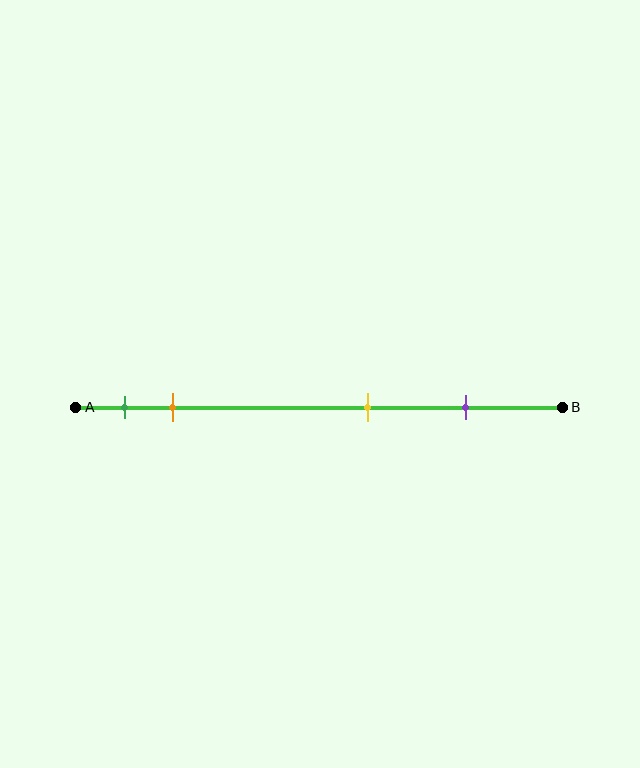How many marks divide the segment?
There are 4 marks dividing the segment.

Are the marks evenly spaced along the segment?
No, the marks are not evenly spaced.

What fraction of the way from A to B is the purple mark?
The purple mark is approximately 80% (0.8) of the way from A to B.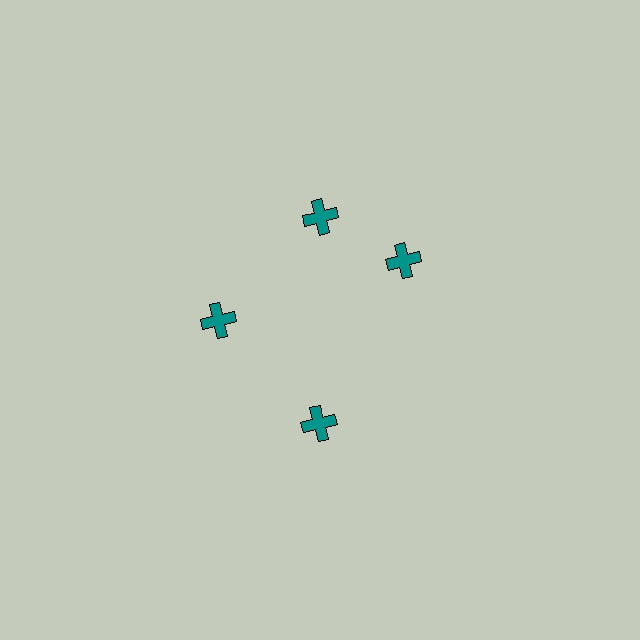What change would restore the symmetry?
The symmetry would be restored by rotating it back into even spacing with its neighbors so that all 4 crosses sit at equal angles and equal distance from the center.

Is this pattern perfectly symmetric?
No. The 4 teal crosses are arranged in a ring, but one element near the 3 o'clock position is rotated out of alignment along the ring, breaking the 4-fold rotational symmetry.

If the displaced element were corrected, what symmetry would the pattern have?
It would have 4-fold rotational symmetry — the pattern would map onto itself every 90 degrees.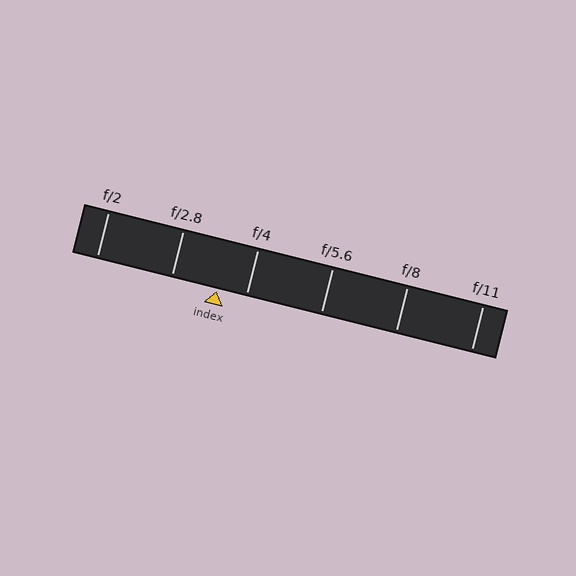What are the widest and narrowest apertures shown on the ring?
The widest aperture shown is f/2 and the narrowest is f/11.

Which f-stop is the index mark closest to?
The index mark is closest to f/4.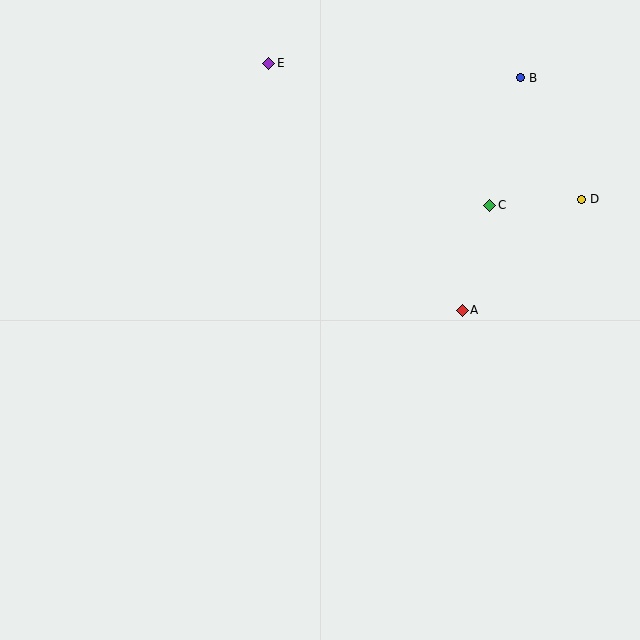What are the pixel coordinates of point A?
Point A is at (462, 310).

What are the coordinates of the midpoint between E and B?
The midpoint between E and B is at (395, 71).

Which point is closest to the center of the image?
Point A at (462, 310) is closest to the center.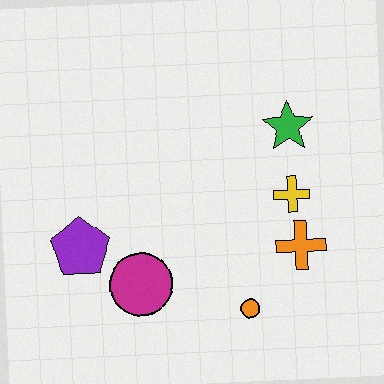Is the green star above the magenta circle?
Yes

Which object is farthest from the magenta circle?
The green star is farthest from the magenta circle.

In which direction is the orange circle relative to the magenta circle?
The orange circle is to the right of the magenta circle.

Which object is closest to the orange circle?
The orange cross is closest to the orange circle.